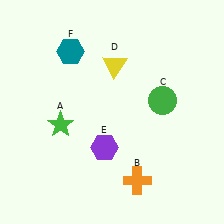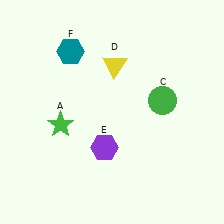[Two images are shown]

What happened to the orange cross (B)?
The orange cross (B) was removed in Image 2. It was in the bottom-right area of Image 1.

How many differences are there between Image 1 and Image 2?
There is 1 difference between the two images.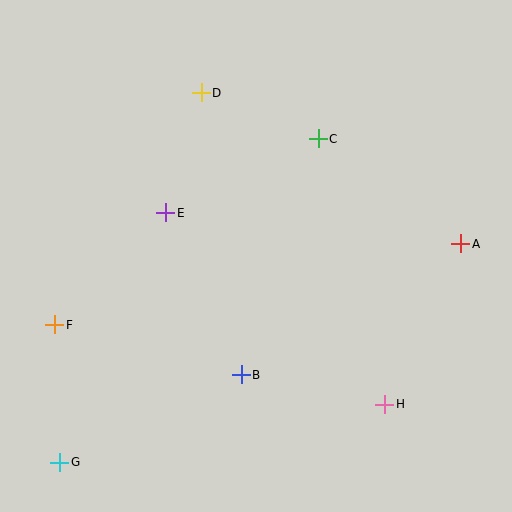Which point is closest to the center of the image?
Point E at (166, 213) is closest to the center.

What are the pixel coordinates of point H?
Point H is at (385, 404).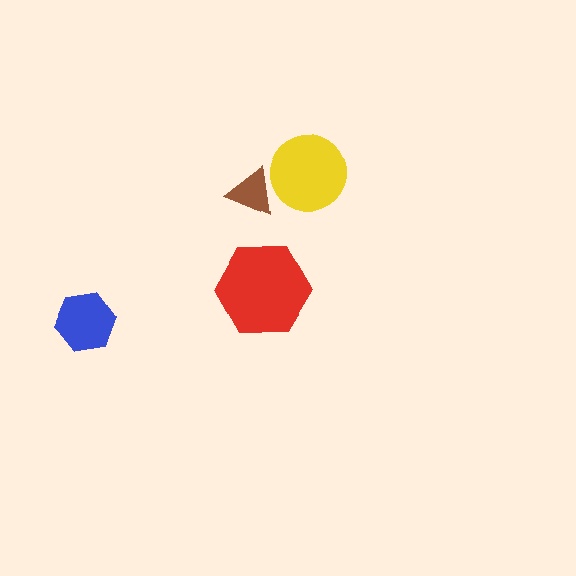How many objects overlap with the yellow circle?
1 object overlaps with the yellow circle.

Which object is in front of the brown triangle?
The yellow circle is in front of the brown triangle.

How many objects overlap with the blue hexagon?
0 objects overlap with the blue hexagon.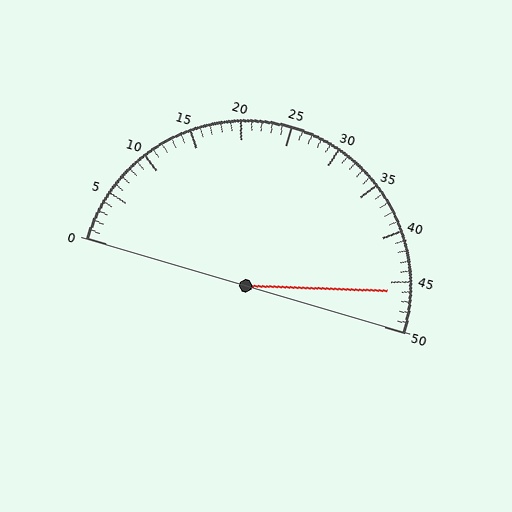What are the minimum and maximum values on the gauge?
The gauge ranges from 0 to 50.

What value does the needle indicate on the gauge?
The needle indicates approximately 46.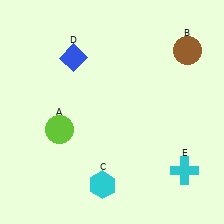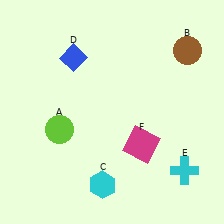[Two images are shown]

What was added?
A magenta square (F) was added in Image 2.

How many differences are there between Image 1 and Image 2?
There is 1 difference between the two images.